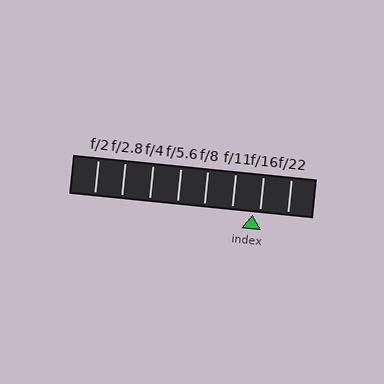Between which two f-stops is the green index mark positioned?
The index mark is between f/11 and f/16.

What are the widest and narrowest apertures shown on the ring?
The widest aperture shown is f/2 and the narrowest is f/22.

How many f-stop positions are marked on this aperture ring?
There are 8 f-stop positions marked.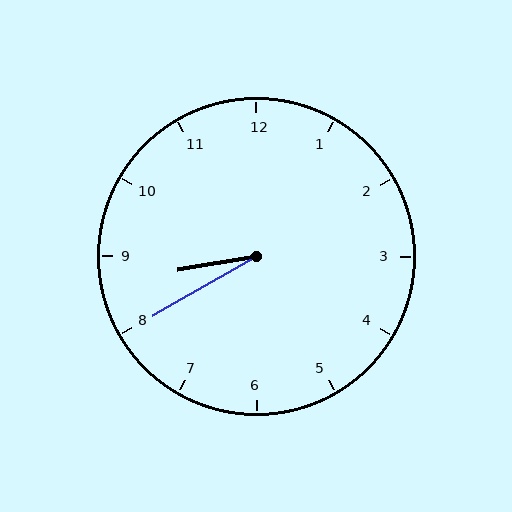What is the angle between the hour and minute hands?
Approximately 20 degrees.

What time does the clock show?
8:40.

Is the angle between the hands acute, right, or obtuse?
It is acute.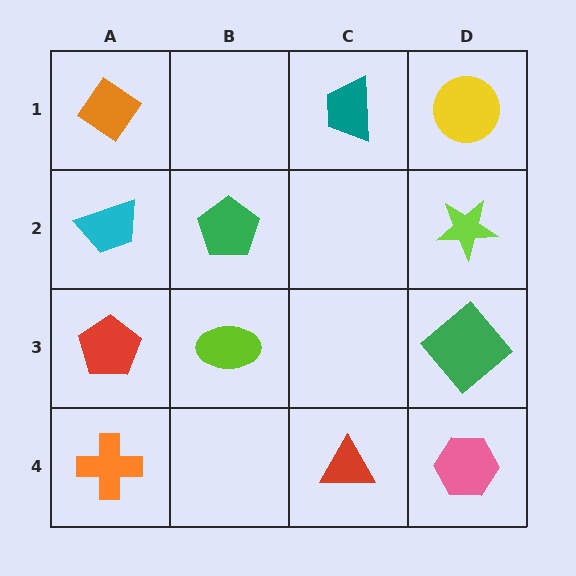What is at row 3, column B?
A lime ellipse.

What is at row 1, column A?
An orange diamond.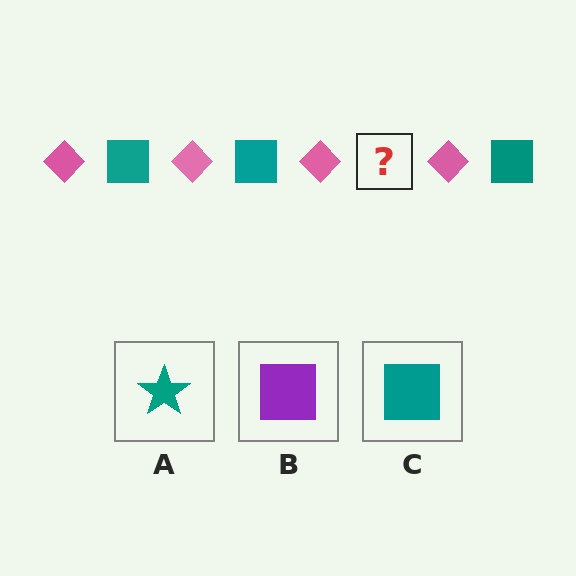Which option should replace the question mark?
Option C.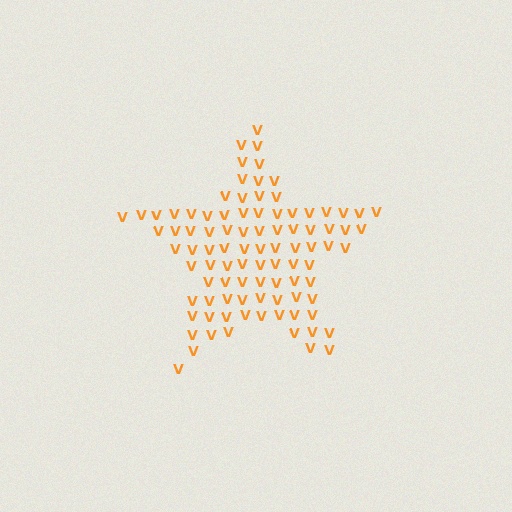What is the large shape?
The large shape is a star.